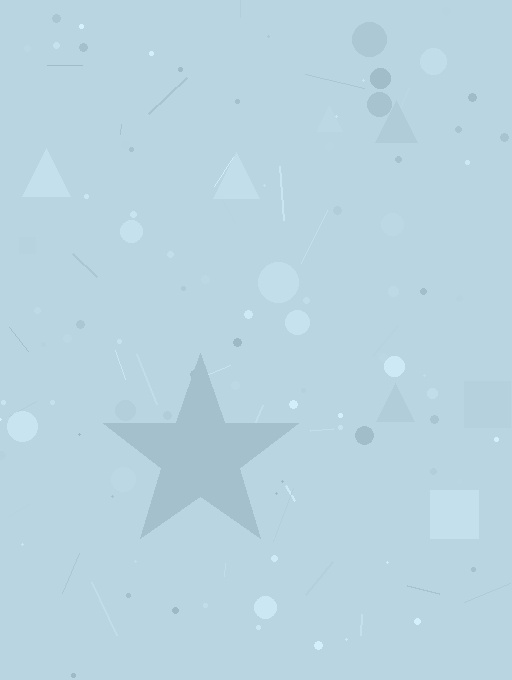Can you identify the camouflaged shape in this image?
The camouflaged shape is a star.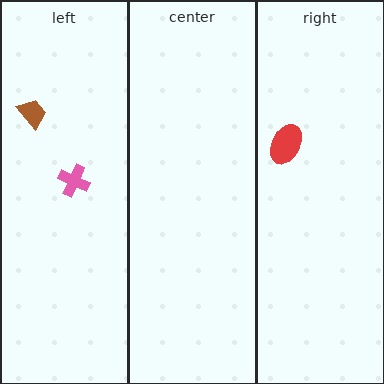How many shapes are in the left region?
2.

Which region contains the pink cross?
The left region.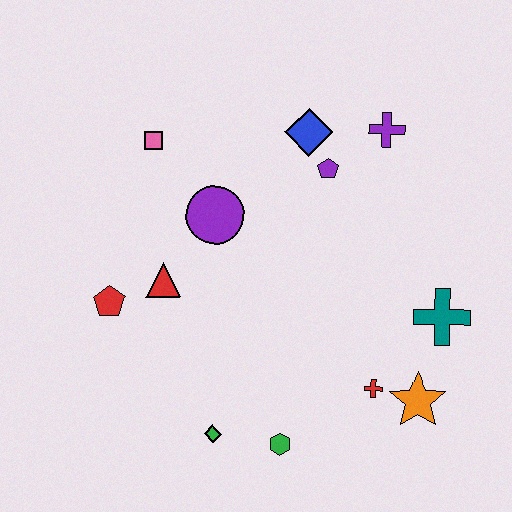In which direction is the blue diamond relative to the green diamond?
The blue diamond is above the green diamond.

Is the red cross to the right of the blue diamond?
Yes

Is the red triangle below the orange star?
No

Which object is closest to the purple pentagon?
The blue diamond is closest to the purple pentagon.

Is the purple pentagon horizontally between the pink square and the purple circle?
No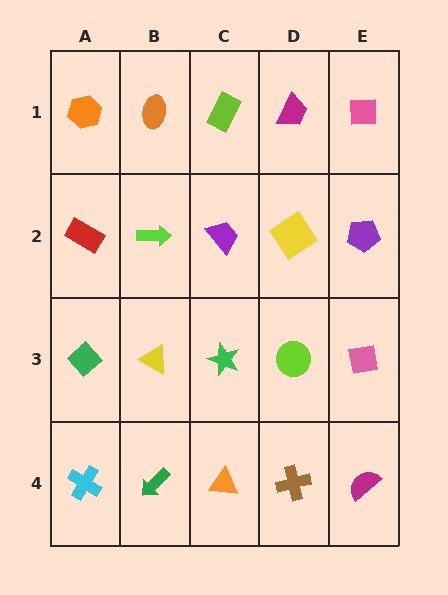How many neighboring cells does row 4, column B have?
3.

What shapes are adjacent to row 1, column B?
A lime arrow (row 2, column B), an orange hexagon (row 1, column A), a lime rectangle (row 1, column C).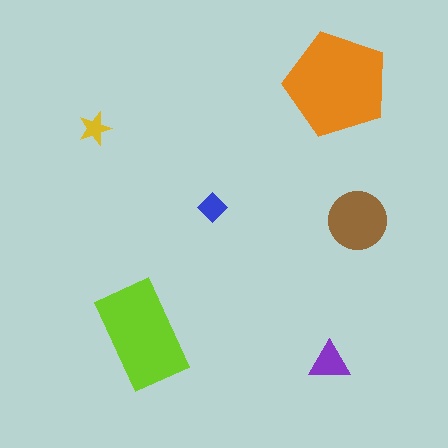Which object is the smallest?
The yellow star.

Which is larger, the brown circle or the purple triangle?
The brown circle.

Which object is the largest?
The orange pentagon.